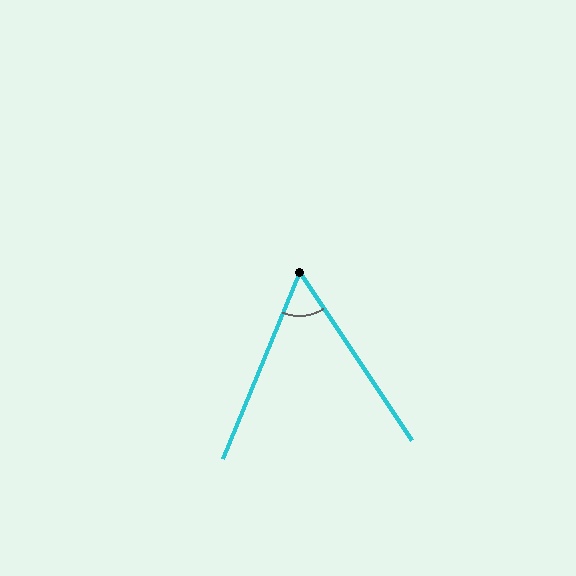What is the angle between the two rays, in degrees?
Approximately 56 degrees.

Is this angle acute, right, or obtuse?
It is acute.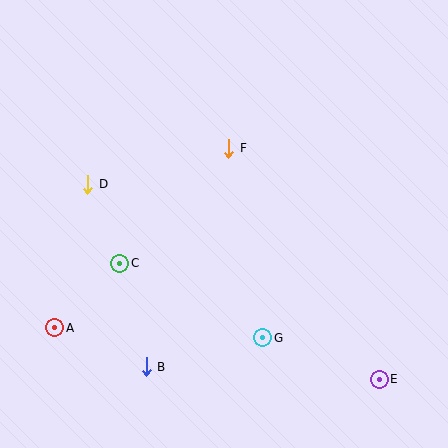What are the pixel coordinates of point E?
Point E is at (379, 379).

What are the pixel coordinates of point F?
Point F is at (229, 148).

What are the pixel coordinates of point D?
Point D is at (88, 184).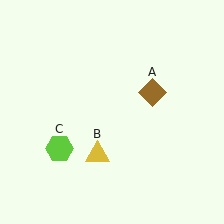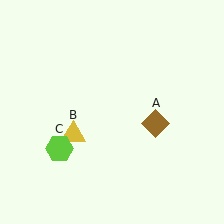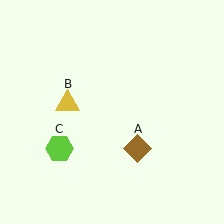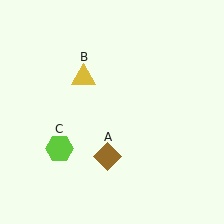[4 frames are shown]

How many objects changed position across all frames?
2 objects changed position: brown diamond (object A), yellow triangle (object B).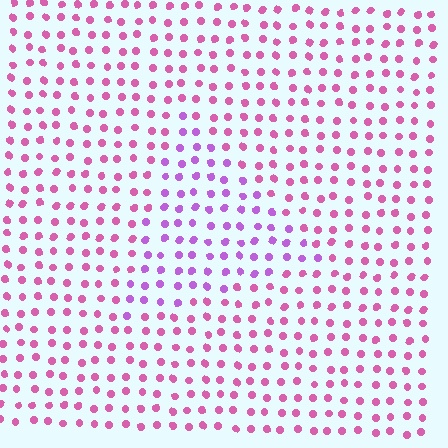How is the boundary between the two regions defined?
The boundary is defined purely by a slight shift in hue (about 35 degrees). Spacing, size, and orientation are identical on both sides.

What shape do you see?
I see a triangle.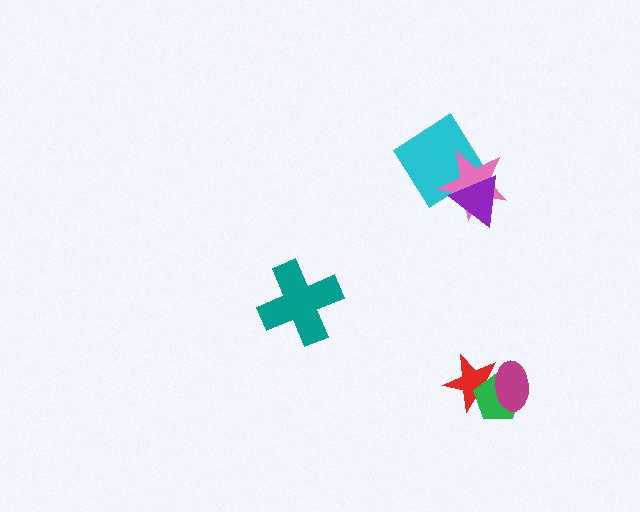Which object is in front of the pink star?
The purple triangle is in front of the pink star.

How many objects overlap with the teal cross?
0 objects overlap with the teal cross.